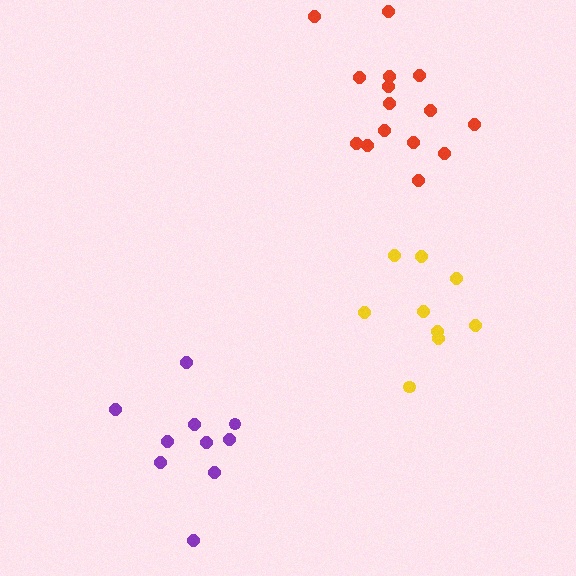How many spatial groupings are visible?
There are 3 spatial groupings.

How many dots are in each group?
Group 1: 15 dots, Group 2: 10 dots, Group 3: 9 dots (34 total).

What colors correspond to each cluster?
The clusters are colored: red, purple, yellow.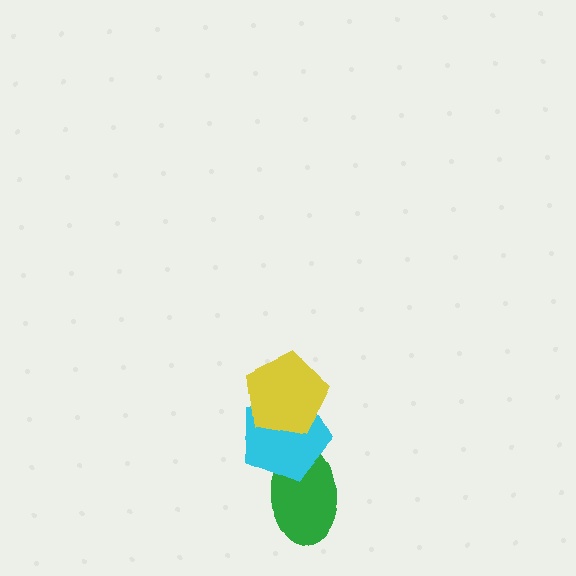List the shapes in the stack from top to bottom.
From top to bottom: the yellow pentagon, the cyan pentagon, the green ellipse.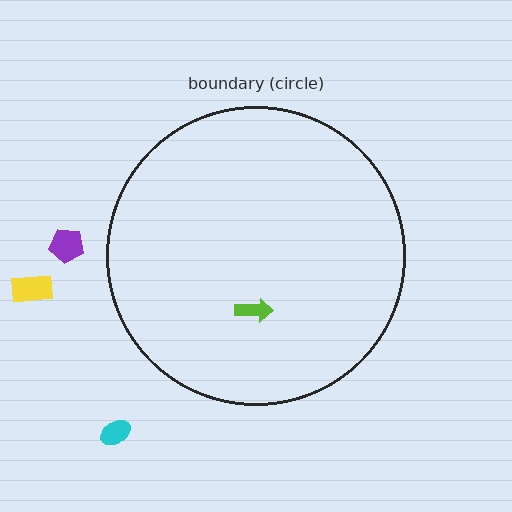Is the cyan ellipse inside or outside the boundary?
Outside.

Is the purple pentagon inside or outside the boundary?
Outside.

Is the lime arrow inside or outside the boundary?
Inside.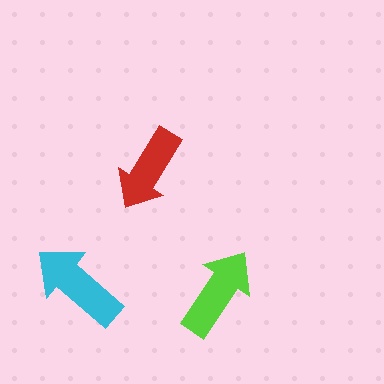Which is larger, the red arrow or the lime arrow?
The lime one.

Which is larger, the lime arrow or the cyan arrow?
The cyan one.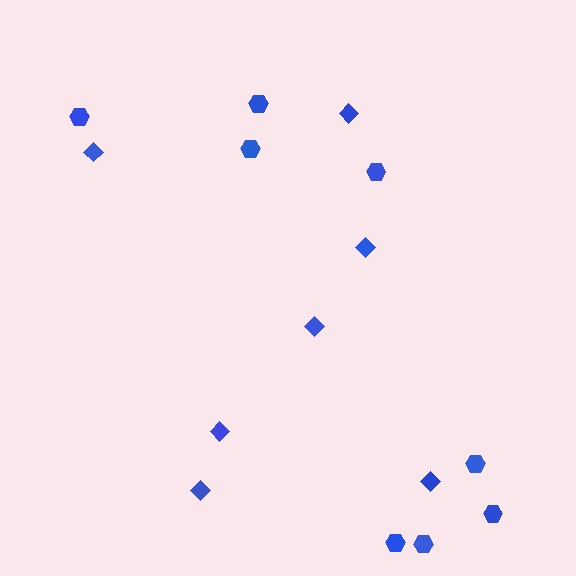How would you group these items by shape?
There are 2 groups: one group of diamonds (7) and one group of hexagons (8).